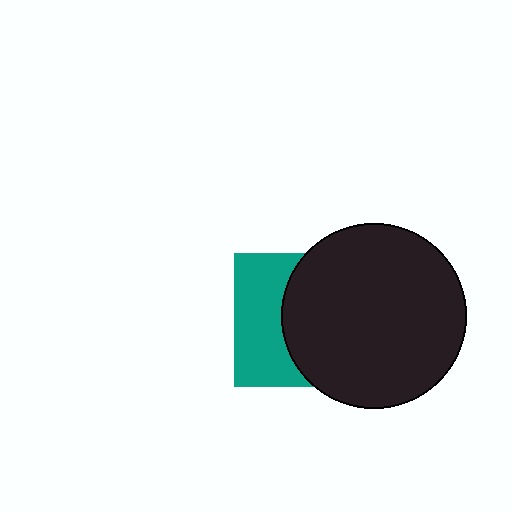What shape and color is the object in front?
The object in front is a black circle.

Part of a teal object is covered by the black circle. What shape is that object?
It is a square.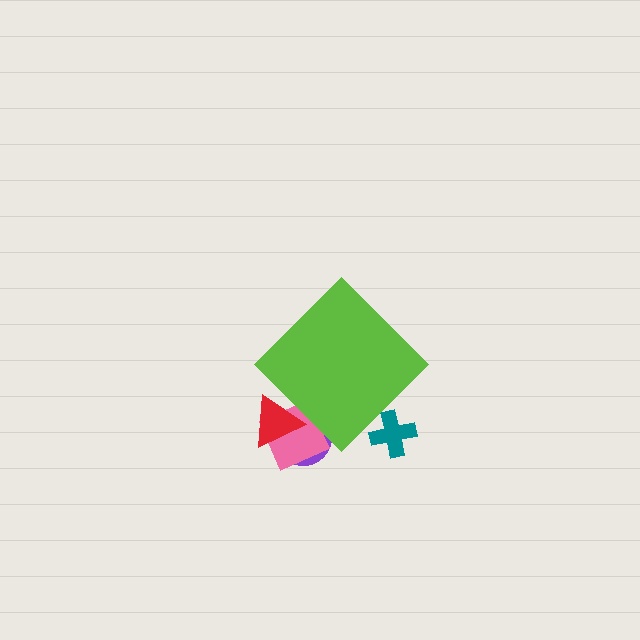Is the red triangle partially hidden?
Yes, the red triangle is partially hidden behind the lime diamond.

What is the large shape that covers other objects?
A lime diamond.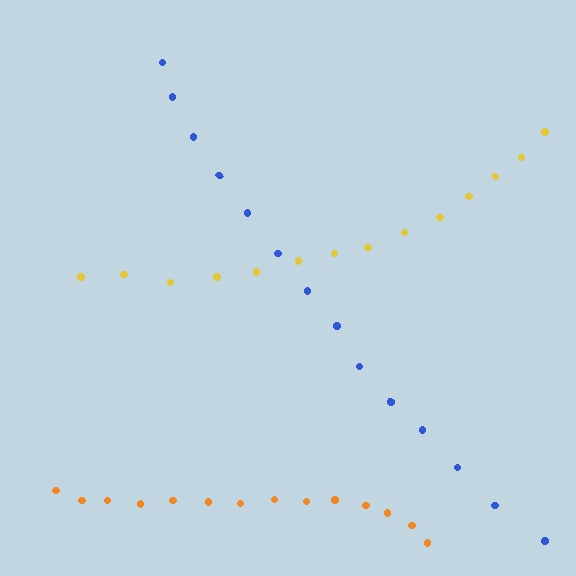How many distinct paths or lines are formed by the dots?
There are 3 distinct paths.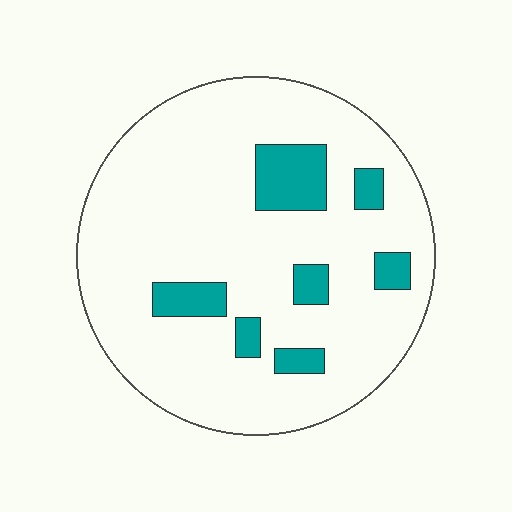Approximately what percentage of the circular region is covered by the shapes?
Approximately 15%.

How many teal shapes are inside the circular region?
7.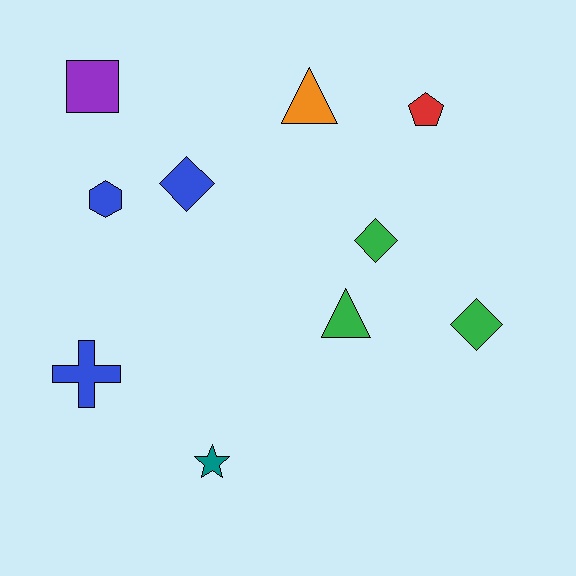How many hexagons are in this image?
There is 1 hexagon.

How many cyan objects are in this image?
There are no cyan objects.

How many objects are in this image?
There are 10 objects.